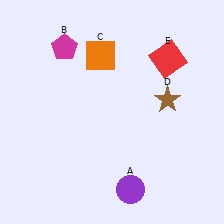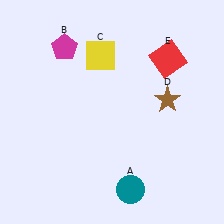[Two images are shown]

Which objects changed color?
A changed from purple to teal. C changed from orange to yellow.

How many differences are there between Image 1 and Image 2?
There are 2 differences between the two images.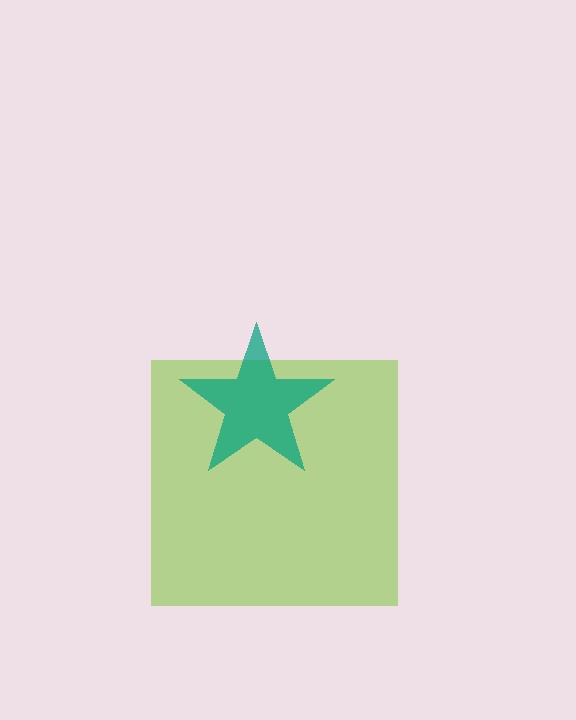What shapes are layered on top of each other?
The layered shapes are: a lime square, a teal star.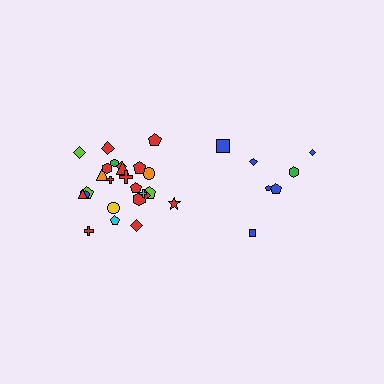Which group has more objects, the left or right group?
The left group.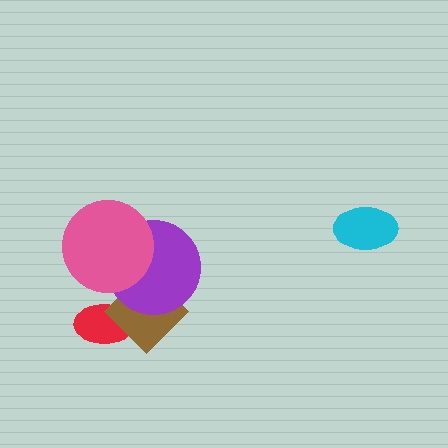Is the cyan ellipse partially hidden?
No, no other shape covers it.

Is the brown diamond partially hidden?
Yes, it is partially covered by another shape.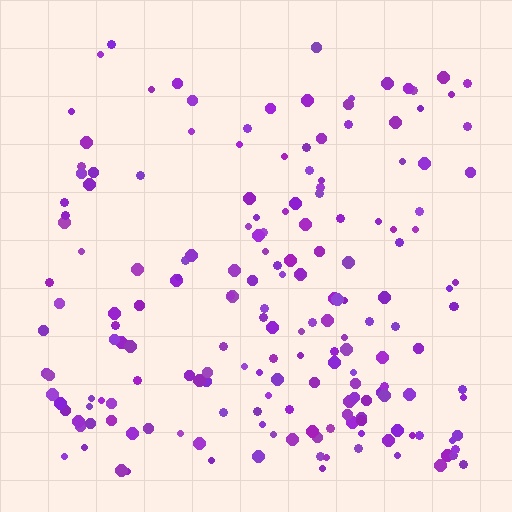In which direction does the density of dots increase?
From top to bottom, with the bottom side densest.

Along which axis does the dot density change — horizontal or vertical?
Vertical.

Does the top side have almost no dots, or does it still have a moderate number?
Still a moderate number, just noticeably fewer than the bottom.